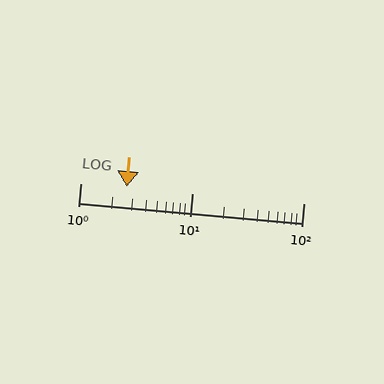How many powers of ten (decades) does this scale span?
The scale spans 2 decades, from 1 to 100.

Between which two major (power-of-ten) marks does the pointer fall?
The pointer is between 1 and 10.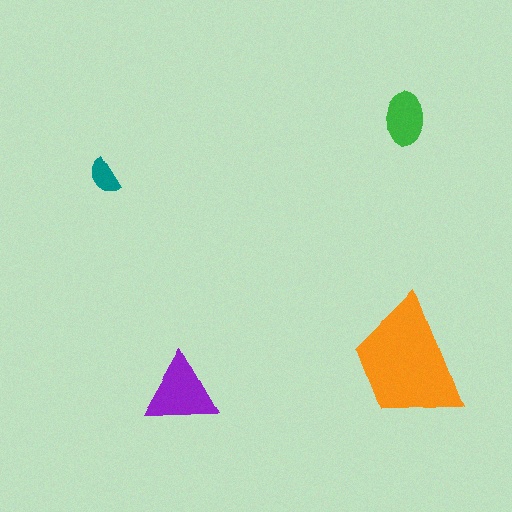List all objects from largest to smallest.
The orange trapezoid, the purple triangle, the green ellipse, the teal semicircle.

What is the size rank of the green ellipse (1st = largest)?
3rd.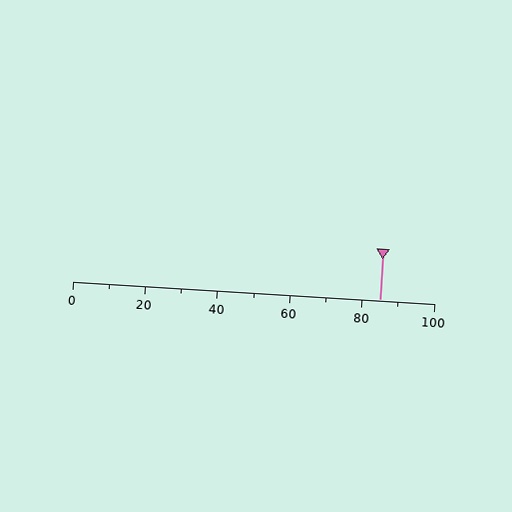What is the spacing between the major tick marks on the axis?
The major ticks are spaced 20 apart.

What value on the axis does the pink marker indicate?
The marker indicates approximately 85.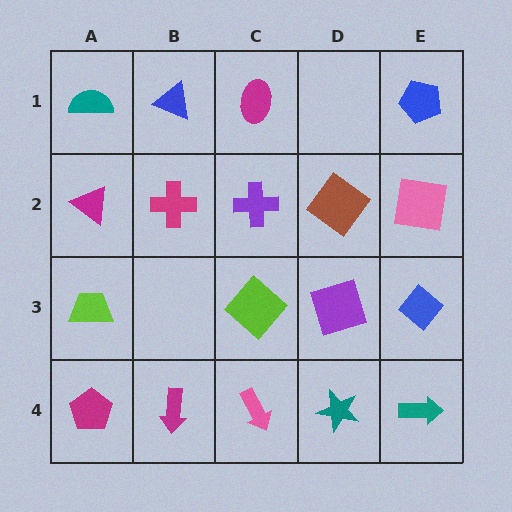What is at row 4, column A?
A magenta pentagon.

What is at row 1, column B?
A blue triangle.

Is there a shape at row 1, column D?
No, that cell is empty.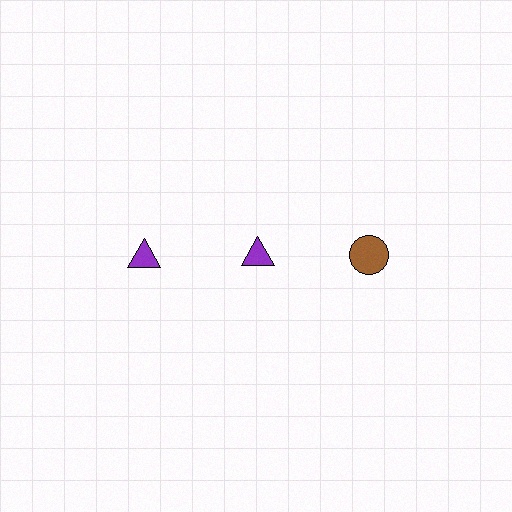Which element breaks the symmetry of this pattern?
The brown circle in the top row, center column breaks the symmetry. All other shapes are purple triangles.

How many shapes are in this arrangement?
There are 3 shapes arranged in a grid pattern.